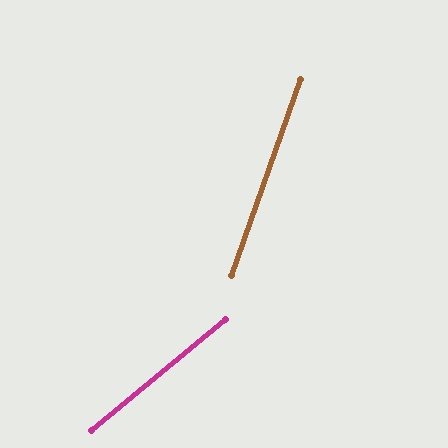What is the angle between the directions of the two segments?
Approximately 31 degrees.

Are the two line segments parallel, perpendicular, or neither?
Neither parallel nor perpendicular — they differ by about 31°.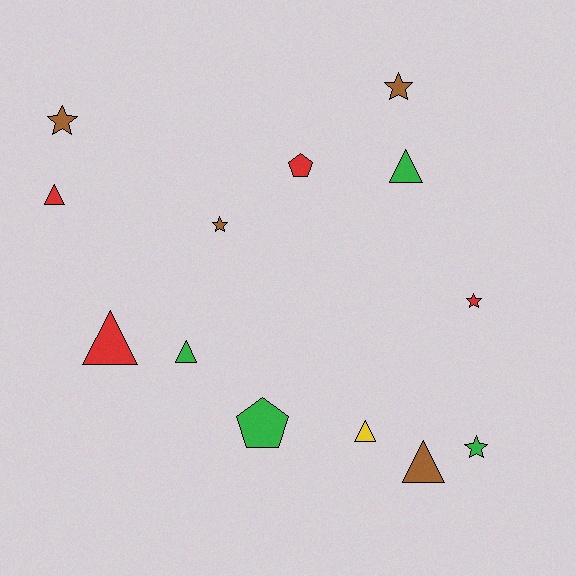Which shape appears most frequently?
Triangle, with 6 objects.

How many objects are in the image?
There are 13 objects.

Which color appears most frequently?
Green, with 4 objects.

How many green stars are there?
There is 1 green star.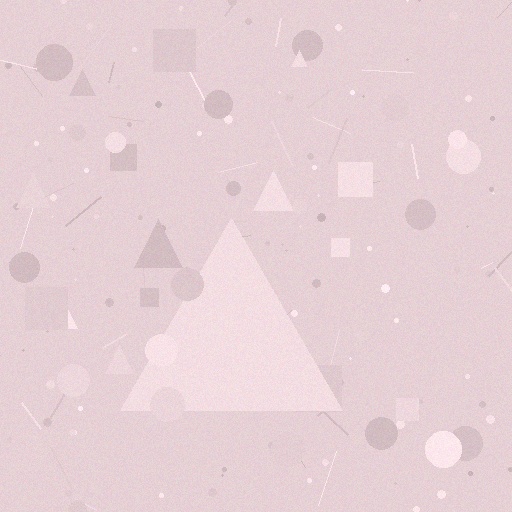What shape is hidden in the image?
A triangle is hidden in the image.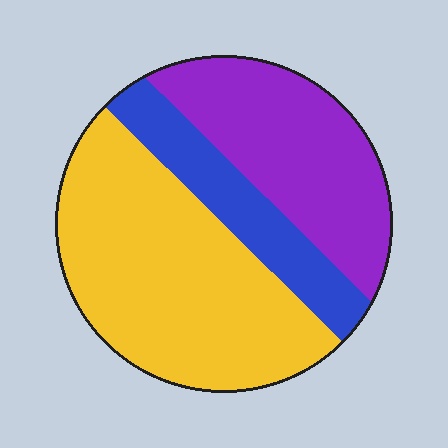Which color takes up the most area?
Yellow, at roughly 50%.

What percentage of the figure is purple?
Purple takes up about one third (1/3) of the figure.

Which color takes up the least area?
Blue, at roughly 20%.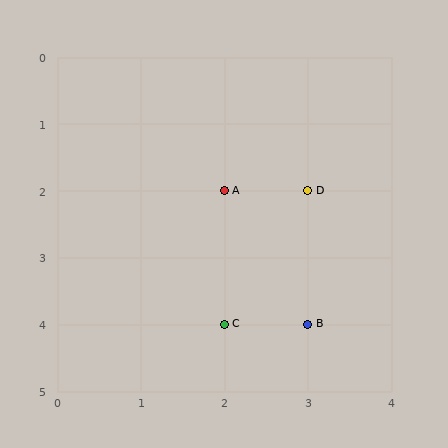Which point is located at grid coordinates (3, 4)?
Point B is at (3, 4).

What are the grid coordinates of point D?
Point D is at grid coordinates (3, 2).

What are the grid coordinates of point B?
Point B is at grid coordinates (3, 4).